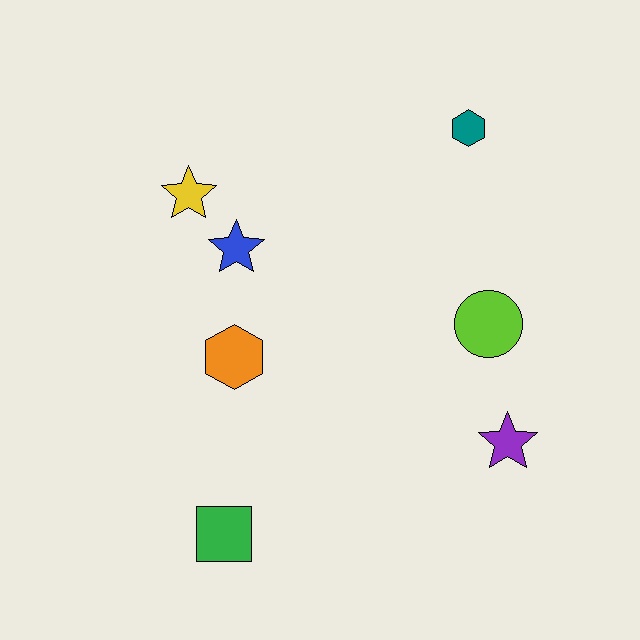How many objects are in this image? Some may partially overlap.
There are 7 objects.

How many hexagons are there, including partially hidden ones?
There are 2 hexagons.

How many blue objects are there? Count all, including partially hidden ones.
There is 1 blue object.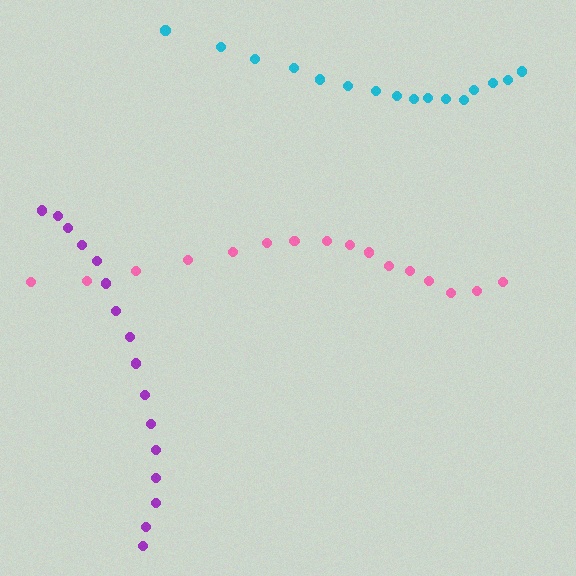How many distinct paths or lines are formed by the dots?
There are 3 distinct paths.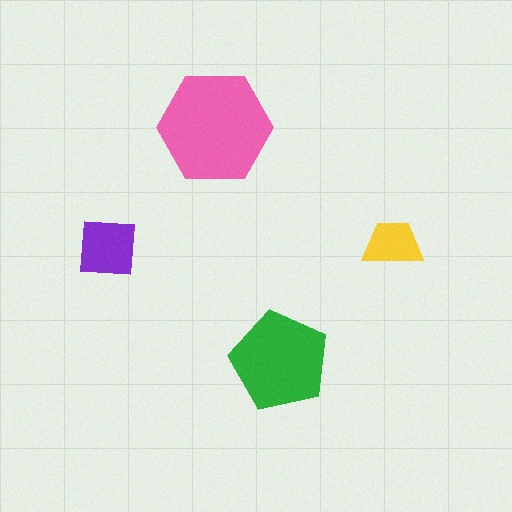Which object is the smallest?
The yellow trapezoid.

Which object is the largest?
The pink hexagon.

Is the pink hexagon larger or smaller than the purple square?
Larger.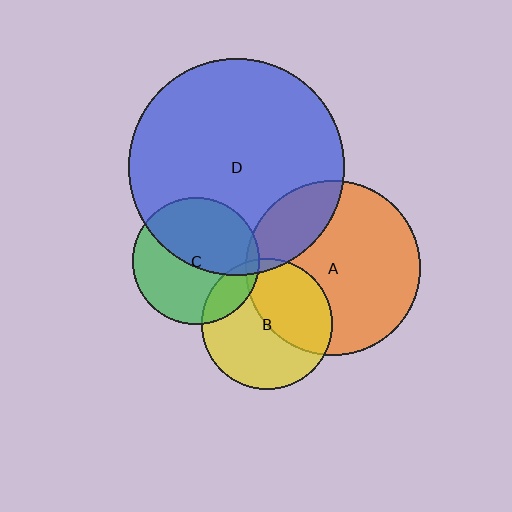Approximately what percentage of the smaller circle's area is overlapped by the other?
Approximately 5%.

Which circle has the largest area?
Circle D (blue).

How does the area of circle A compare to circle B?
Approximately 1.8 times.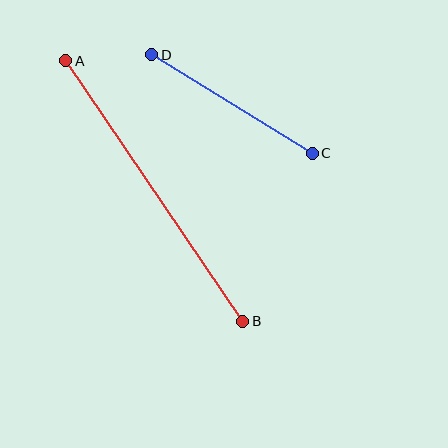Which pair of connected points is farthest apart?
Points A and B are farthest apart.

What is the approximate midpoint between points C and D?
The midpoint is at approximately (232, 104) pixels.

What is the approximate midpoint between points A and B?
The midpoint is at approximately (154, 191) pixels.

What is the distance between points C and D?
The distance is approximately 189 pixels.